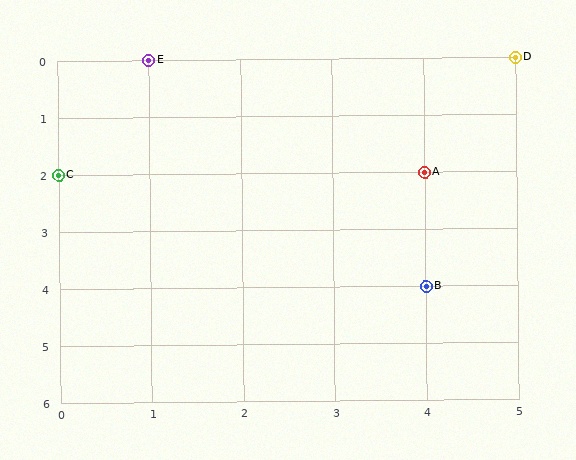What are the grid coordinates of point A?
Point A is at grid coordinates (4, 2).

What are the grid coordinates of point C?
Point C is at grid coordinates (0, 2).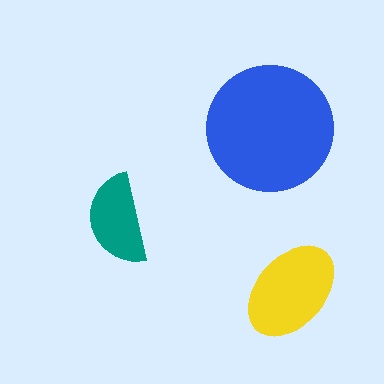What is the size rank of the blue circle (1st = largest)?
1st.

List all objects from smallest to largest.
The teal semicircle, the yellow ellipse, the blue circle.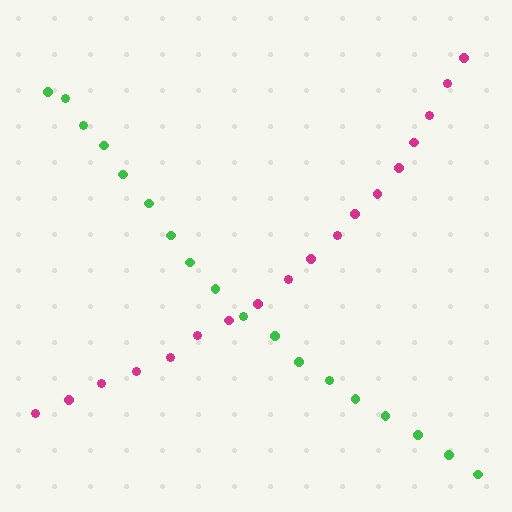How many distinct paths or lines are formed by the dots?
There are 2 distinct paths.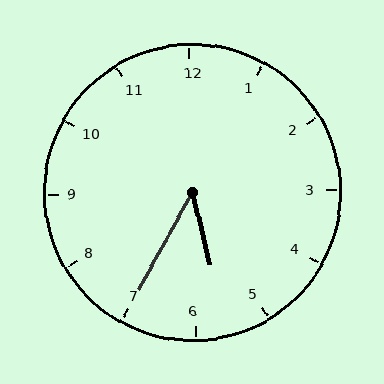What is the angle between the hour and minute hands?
Approximately 42 degrees.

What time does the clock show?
5:35.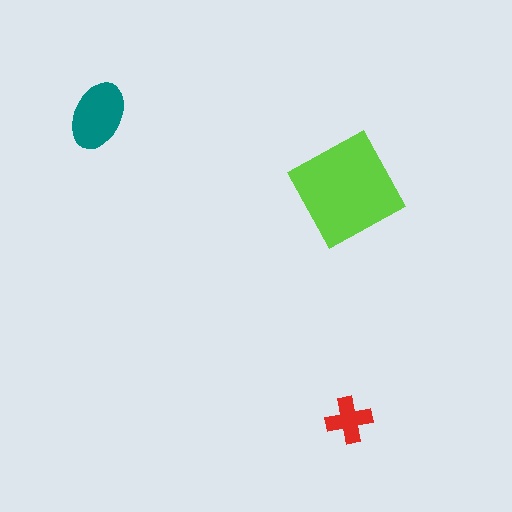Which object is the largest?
The lime square.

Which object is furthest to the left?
The teal ellipse is leftmost.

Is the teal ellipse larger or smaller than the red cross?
Larger.